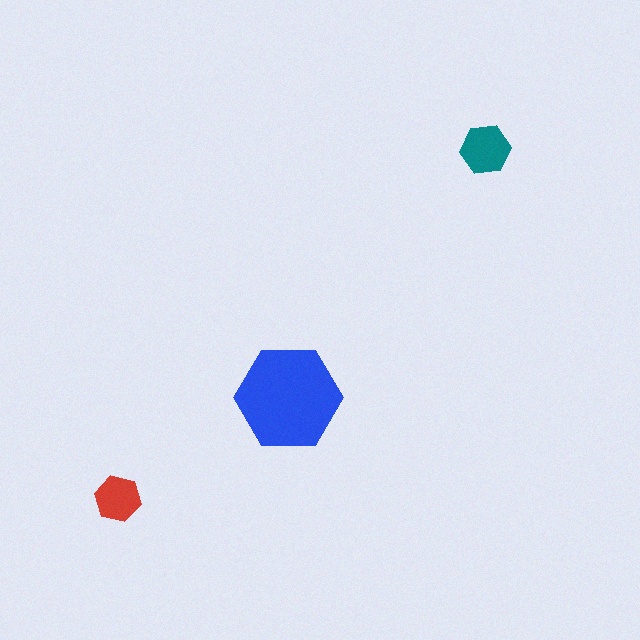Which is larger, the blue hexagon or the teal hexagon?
The blue one.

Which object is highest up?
The teal hexagon is topmost.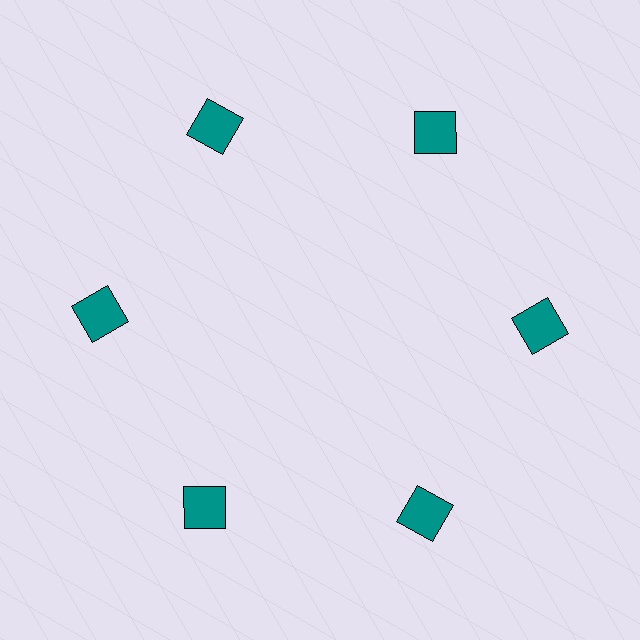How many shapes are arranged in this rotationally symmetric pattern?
There are 6 shapes, arranged in 6 groups of 1.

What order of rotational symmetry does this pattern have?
This pattern has 6-fold rotational symmetry.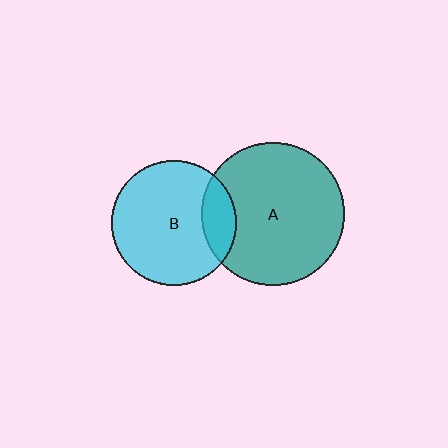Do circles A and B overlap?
Yes.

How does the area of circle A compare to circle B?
Approximately 1.3 times.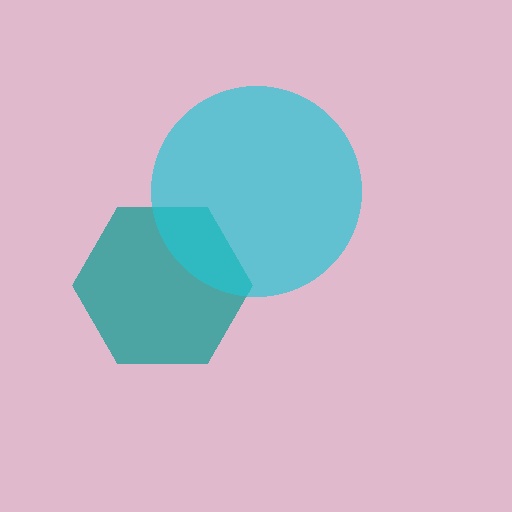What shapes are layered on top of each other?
The layered shapes are: a teal hexagon, a cyan circle.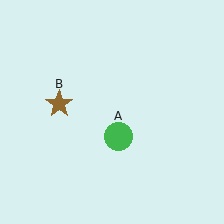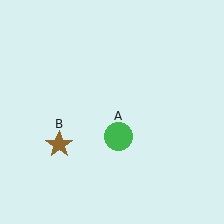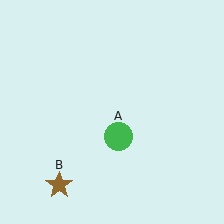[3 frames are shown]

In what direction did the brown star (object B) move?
The brown star (object B) moved down.